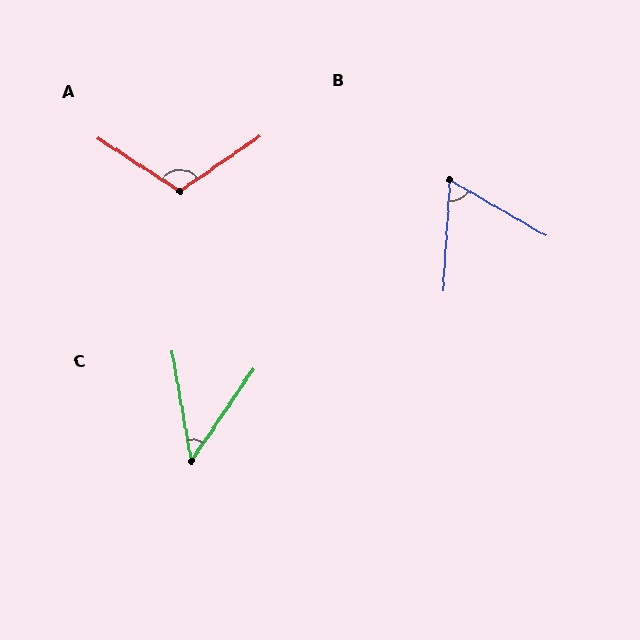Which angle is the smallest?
C, at approximately 44 degrees.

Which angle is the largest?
A, at approximately 113 degrees.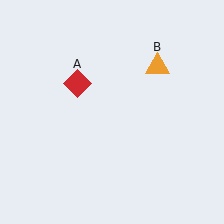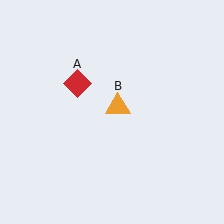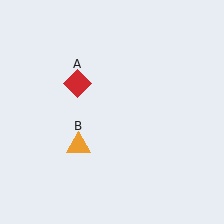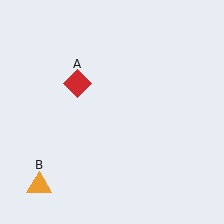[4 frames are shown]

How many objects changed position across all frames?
1 object changed position: orange triangle (object B).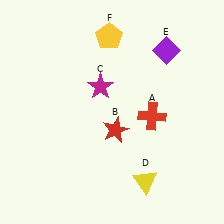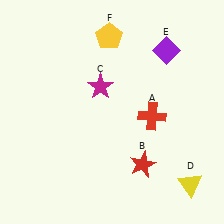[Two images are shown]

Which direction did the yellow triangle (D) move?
The yellow triangle (D) moved right.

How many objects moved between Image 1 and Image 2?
2 objects moved between the two images.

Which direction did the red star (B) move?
The red star (B) moved down.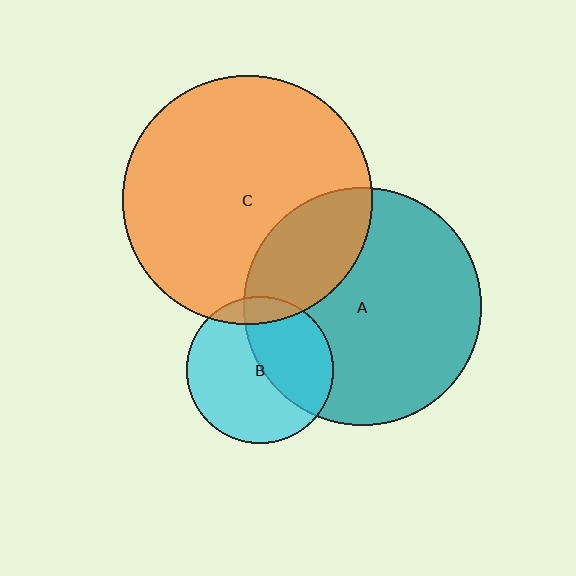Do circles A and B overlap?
Yes.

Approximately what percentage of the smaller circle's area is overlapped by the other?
Approximately 40%.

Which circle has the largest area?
Circle C (orange).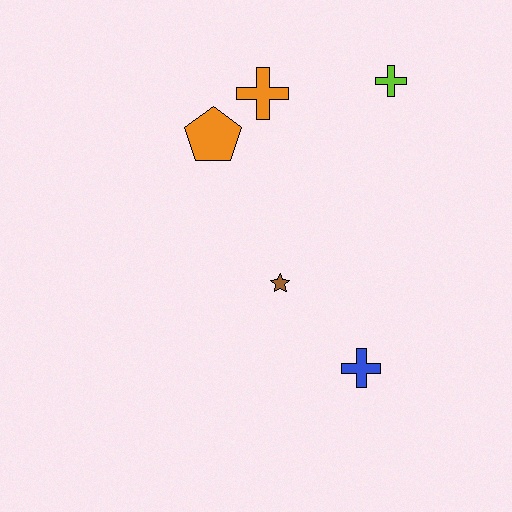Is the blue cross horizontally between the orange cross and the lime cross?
Yes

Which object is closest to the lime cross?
The orange cross is closest to the lime cross.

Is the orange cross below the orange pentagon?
No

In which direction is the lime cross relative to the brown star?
The lime cross is above the brown star.